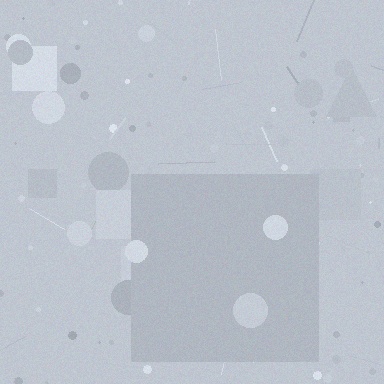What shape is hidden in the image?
A square is hidden in the image.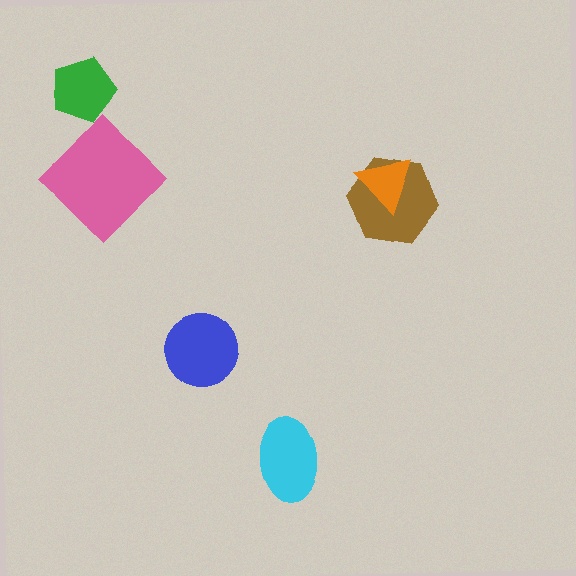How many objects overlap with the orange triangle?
1 object overlaps with the orange triangle.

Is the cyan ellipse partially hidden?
No, no other shape covers it.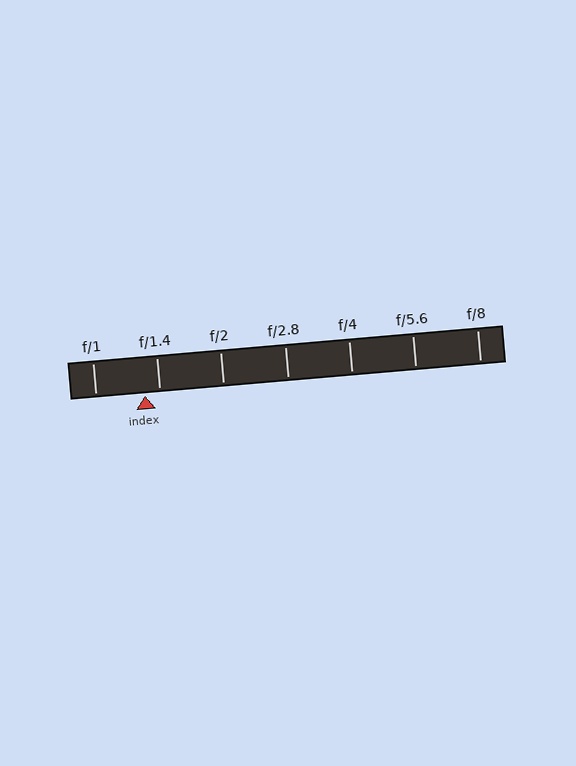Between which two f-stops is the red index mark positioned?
The index mark is between f/1 and f/1.4.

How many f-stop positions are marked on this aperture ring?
There are 7 f-stop positions marked.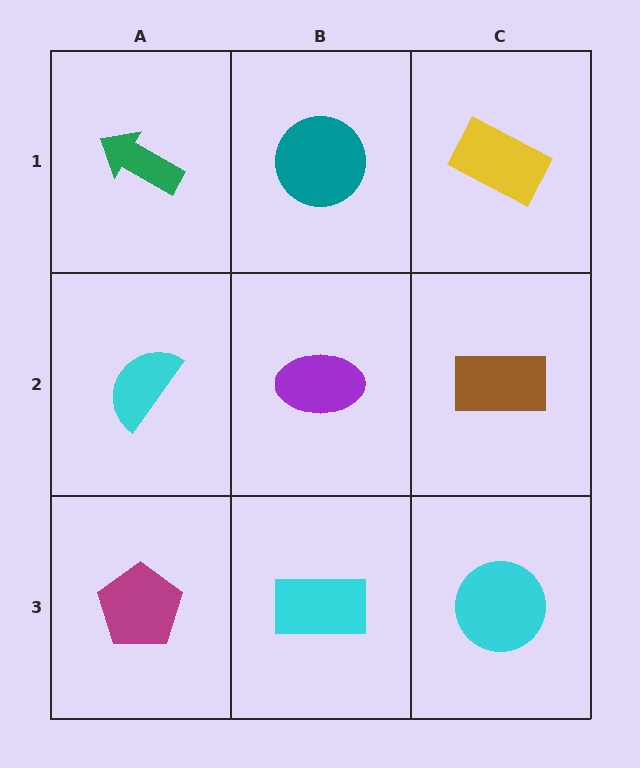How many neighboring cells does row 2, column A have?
3.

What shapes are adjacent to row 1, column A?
A cyan semicircle (row 2, column A), a teal circle (row 1, column B).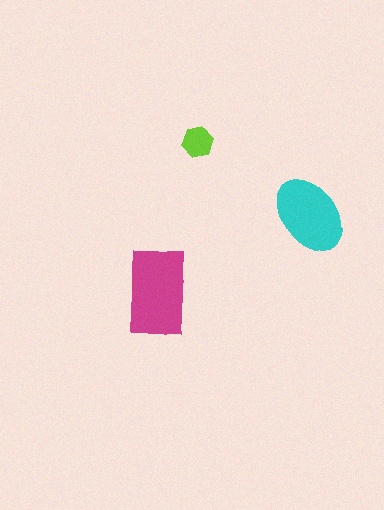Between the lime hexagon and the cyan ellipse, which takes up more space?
The cyan ellipse.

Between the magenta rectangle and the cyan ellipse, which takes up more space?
The magenta rectangle.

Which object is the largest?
The magenta rectangle.